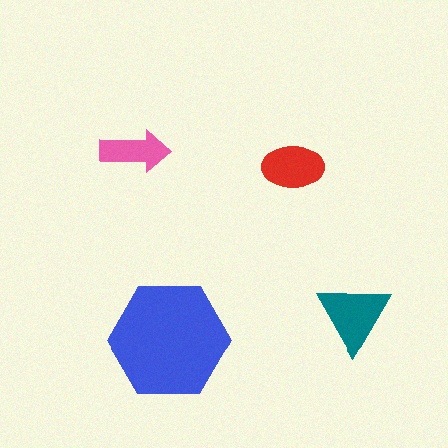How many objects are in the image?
There are 4 objects in the image.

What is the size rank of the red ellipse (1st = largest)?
3rd.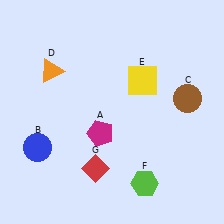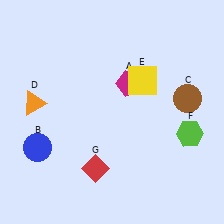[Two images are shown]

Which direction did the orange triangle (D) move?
The orange triangle (D) moved down.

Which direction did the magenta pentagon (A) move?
The magenta pentagon (A) moved up.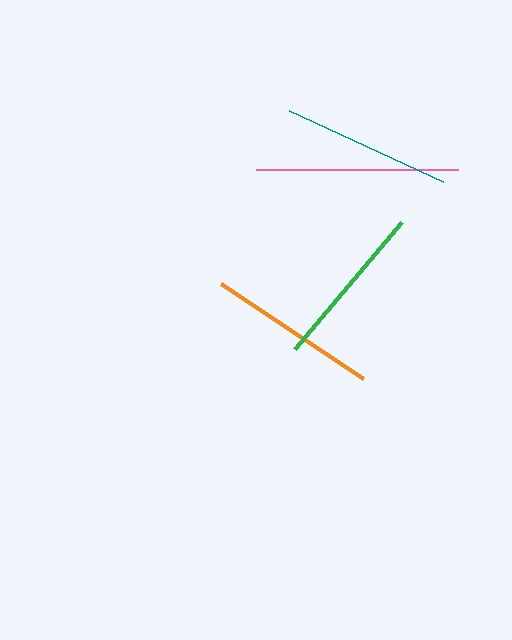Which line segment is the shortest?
The green line is the shortest at approximately 166 pixels.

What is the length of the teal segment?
The teal segment is approximately 170 pixels long.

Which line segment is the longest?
The pink line is the longest at approximately 202 pixels.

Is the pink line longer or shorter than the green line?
The pink line is longer than the green line.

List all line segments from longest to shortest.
From longest to shortest: pink, orange, teal, green.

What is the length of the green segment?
The green segment is approximately 166 pixels long.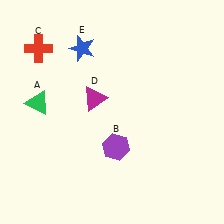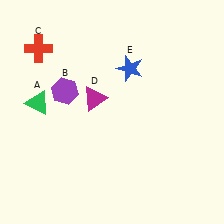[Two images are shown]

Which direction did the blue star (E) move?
The blue star (E) moved right.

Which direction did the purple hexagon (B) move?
The purple hexagon (B) moved up.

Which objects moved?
The objects that moved are: the purple hexagon (B), the blue star (E).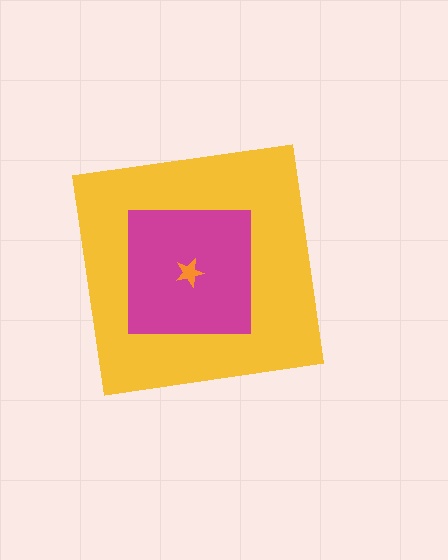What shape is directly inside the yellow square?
The magenta square.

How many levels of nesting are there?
3.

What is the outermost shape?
The yellow square.